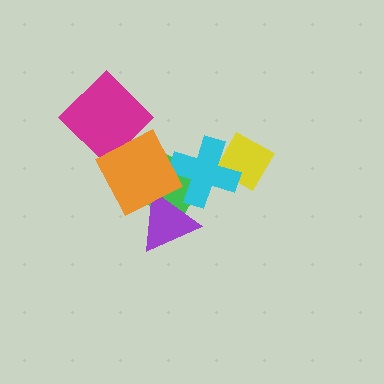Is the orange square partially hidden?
No, no other shape covers it.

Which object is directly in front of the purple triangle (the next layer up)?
The cyan cross is directly in front of the purple triangle.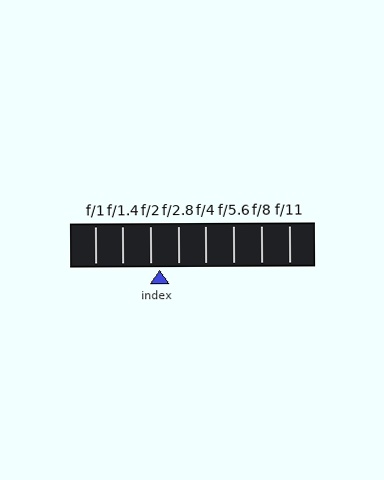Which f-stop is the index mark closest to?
The index mark is closest to f/2.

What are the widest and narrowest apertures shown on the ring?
The widest aperture shown is f/1 and the narrowest is f/11.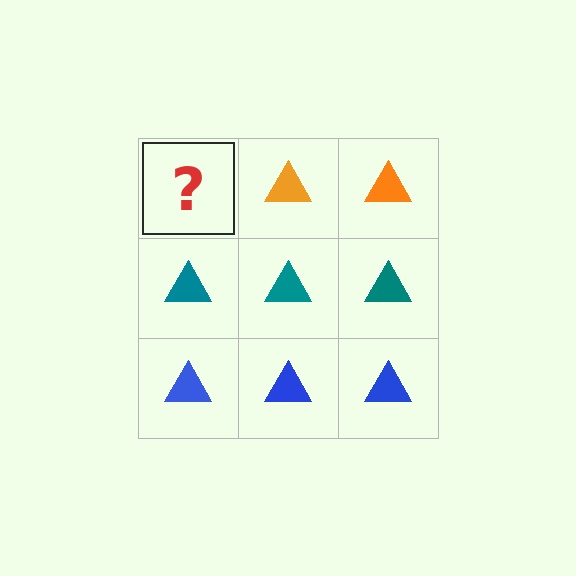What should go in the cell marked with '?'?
The missing cell should contain an orange triangle.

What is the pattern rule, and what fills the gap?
The rule is that each row has a consistent color. The gap should be filled with an orange triangle.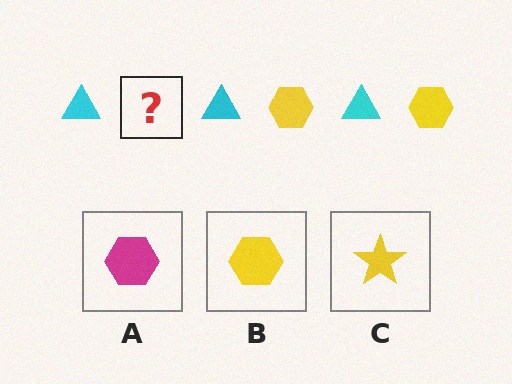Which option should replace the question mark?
Option B.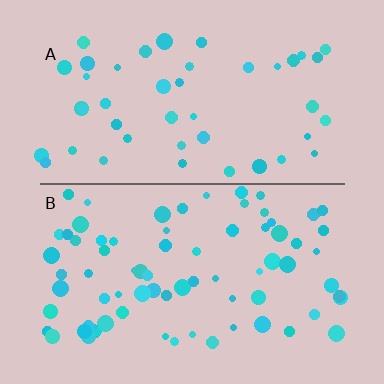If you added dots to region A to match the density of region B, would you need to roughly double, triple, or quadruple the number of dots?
Approximately double.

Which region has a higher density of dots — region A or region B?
B (the bottom).